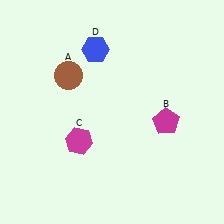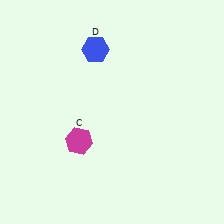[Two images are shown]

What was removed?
The brown circle (A), the magenta pentagon (B) were removed in Image 2.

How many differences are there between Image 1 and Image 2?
There are 2 differences between the two images.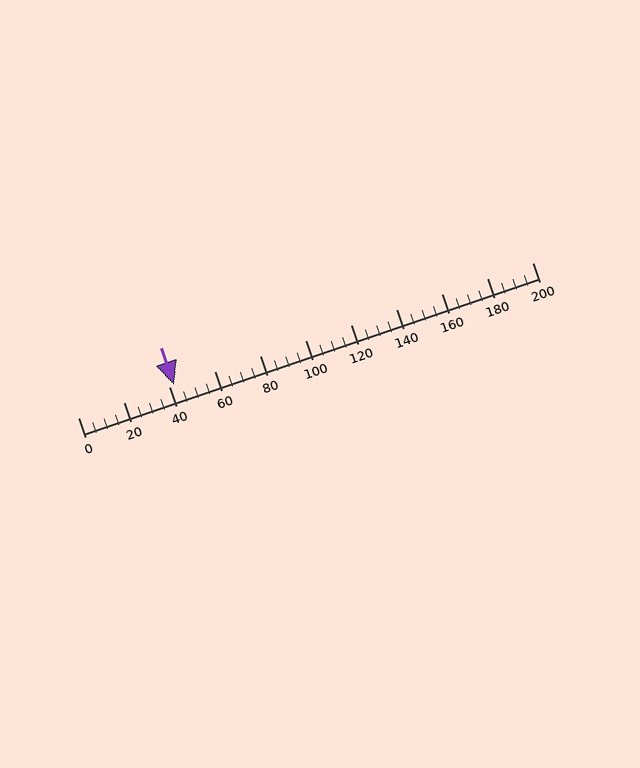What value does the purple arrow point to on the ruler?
The purple arrow points to approximately 42.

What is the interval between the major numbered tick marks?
The major tick marks are spaced 20 units apart.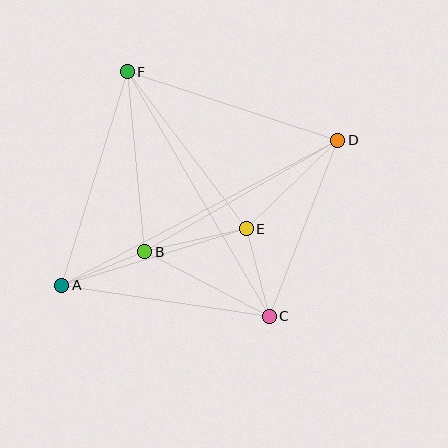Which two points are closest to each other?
Points A and B are closest to each other.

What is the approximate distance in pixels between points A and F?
The distance between A and F is approximately 223 pixels.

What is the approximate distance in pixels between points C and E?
The distance between C and E is approximately 91 pixels.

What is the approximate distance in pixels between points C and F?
The distance between C and F is approximately 283 pixels.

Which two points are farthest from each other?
Points A and D are farthest from each other.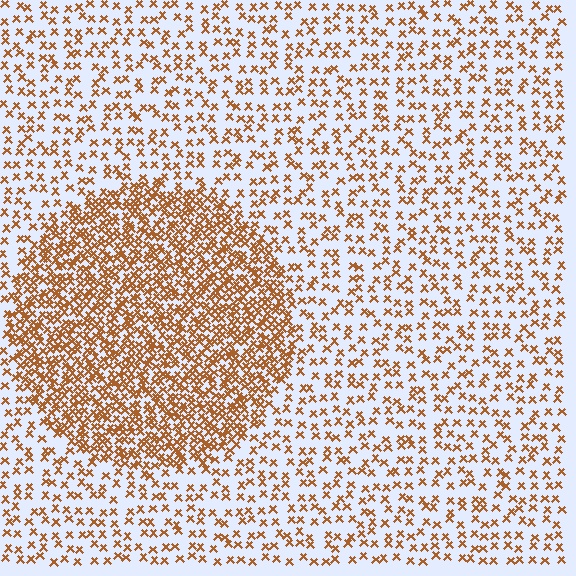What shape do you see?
I see a circle.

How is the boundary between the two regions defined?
The boundary is defined by a change in element density (approximately 2.7x ratio). All elements are the same color, size, and shape.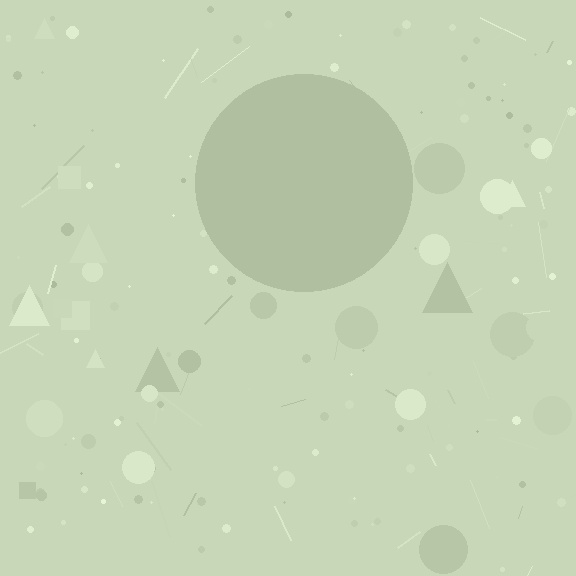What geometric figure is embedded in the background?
A circle is embedded in the background.